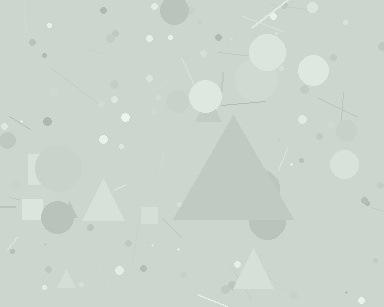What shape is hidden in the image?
A triangle is hidden in the image.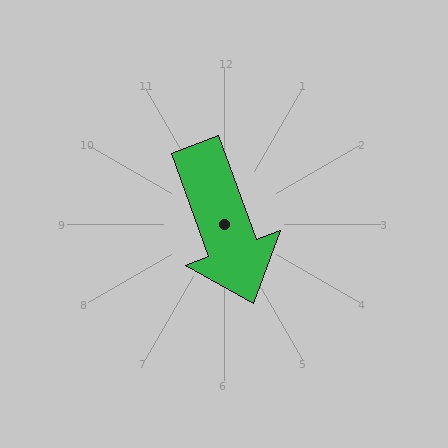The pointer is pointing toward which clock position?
Roughly 5 o'clock.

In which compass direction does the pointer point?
South.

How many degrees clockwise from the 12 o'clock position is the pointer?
Approximately 160 degrees.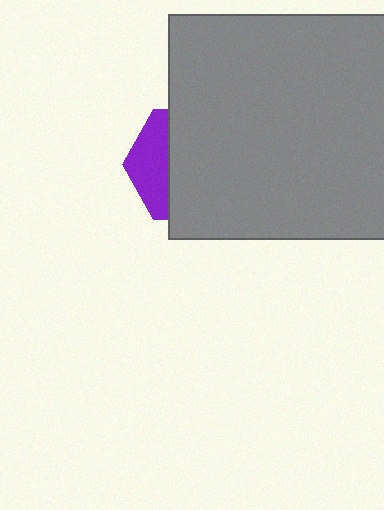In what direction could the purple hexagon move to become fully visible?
The purple hexagon could move left. That would shift it out from behind the gray rectangle entirely.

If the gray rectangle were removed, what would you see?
You would see the complete purple hexagon.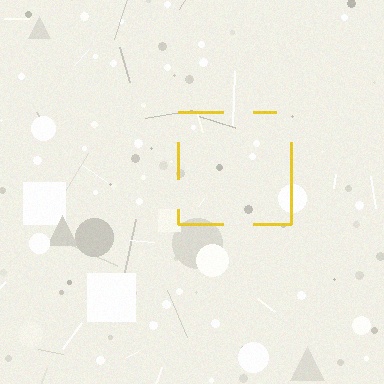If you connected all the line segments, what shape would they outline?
They would outline a square.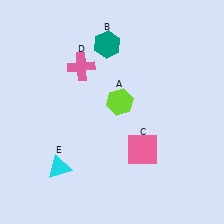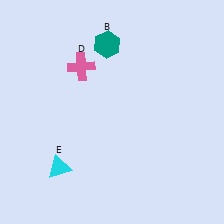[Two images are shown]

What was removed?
The lime hexagon (A), the pink square (C) were removed in Image 2.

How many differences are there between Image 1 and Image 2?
There are 2 differences between the two images.